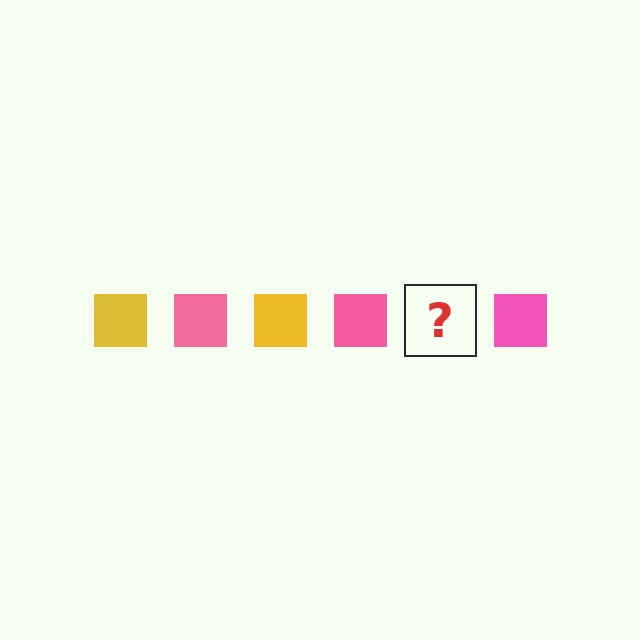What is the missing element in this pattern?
The missing element is a yellow square.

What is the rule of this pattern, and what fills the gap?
The rule is that the pattern cycles through yellow, pink squares. The gap should be filled with a yellow square.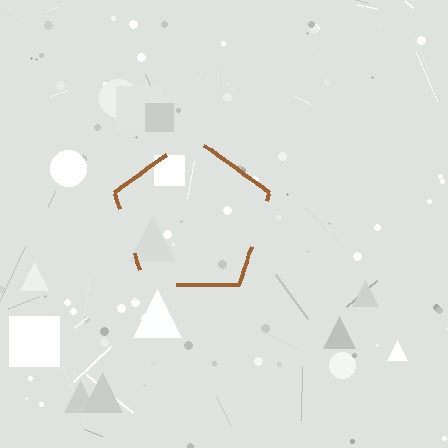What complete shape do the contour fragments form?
The contour fragments form a pentagon.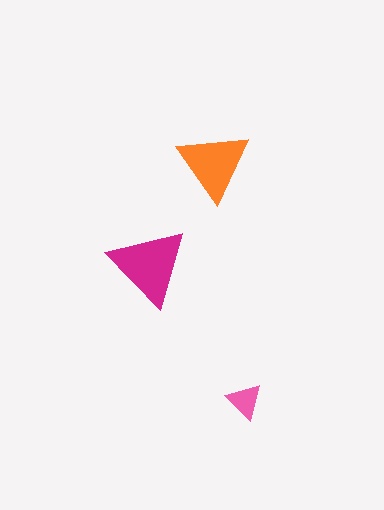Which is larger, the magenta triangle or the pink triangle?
The magenta one.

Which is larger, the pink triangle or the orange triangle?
The orange one.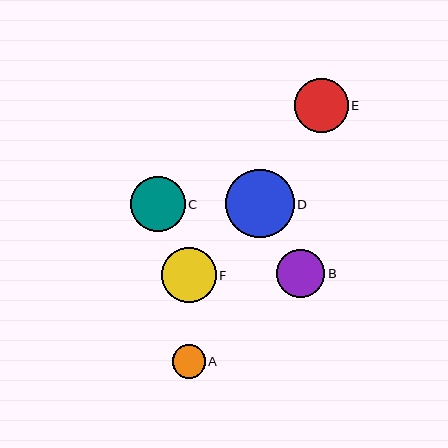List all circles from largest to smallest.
From largest to smallest: D, F, C, E, B, A.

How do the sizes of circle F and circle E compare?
Circle F and circle E are approximately the same size.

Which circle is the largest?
Circle D is the largest with a size of approximately 68 pixels.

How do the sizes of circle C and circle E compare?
Circle C and circle E are approximately the same size.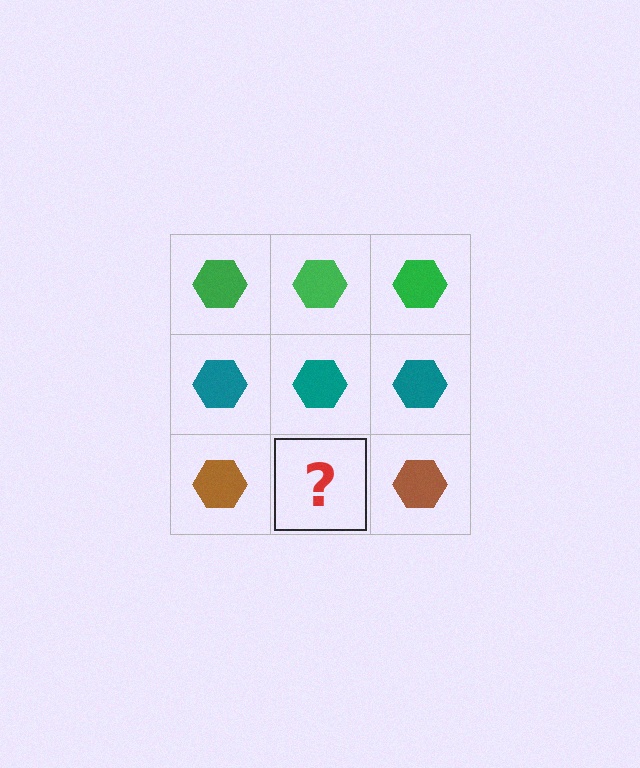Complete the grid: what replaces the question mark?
The question mark should be replaced with a brown hexagon.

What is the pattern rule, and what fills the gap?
The rule is that each row has a consistent color. The gap should be filled with a brown hexagon.